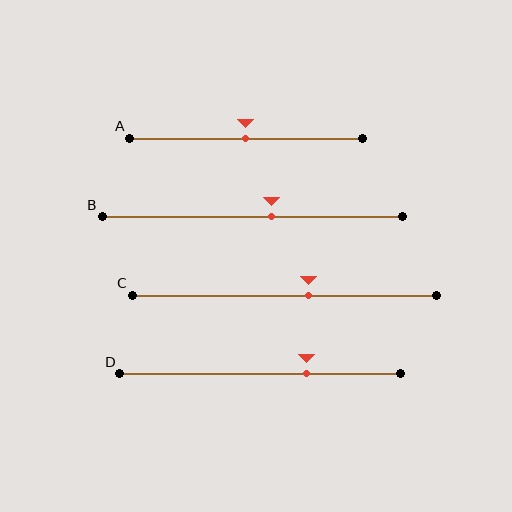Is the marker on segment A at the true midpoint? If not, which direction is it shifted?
Yes, the marker on segment A is at the true midpoint.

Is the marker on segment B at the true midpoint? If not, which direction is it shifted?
No, the marker on segment B is shifted to the right by about 6% of the segment length.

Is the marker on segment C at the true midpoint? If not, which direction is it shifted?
No, the marker on segment C is shifted to the right by about 8% of the segment length.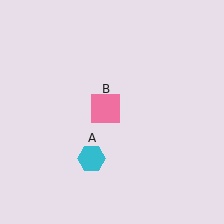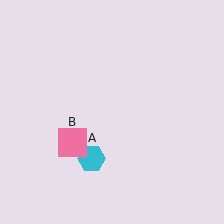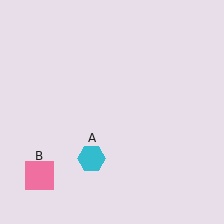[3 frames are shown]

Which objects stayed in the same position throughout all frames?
Cyan hexagon (object A) remained stationary.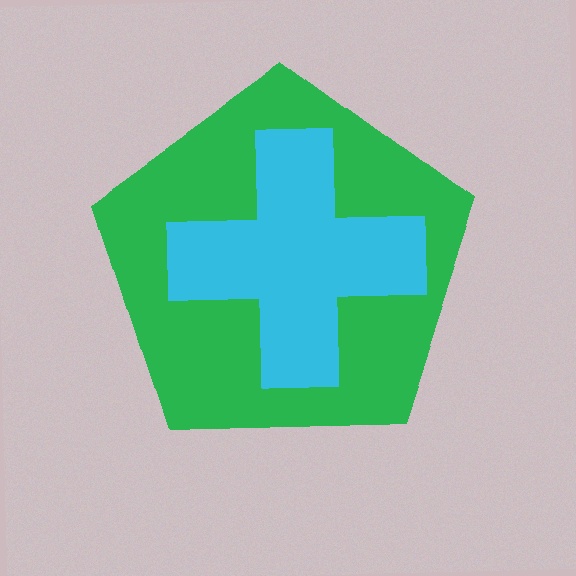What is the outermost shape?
The green pentagon.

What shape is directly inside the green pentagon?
The cyan cross.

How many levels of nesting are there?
2.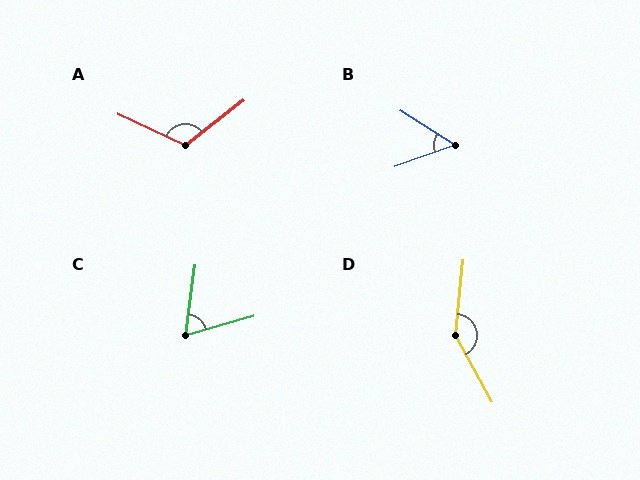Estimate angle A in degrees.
Approximately 117 degrees.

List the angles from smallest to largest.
B (52°), C (67°), A (117°), D (146°).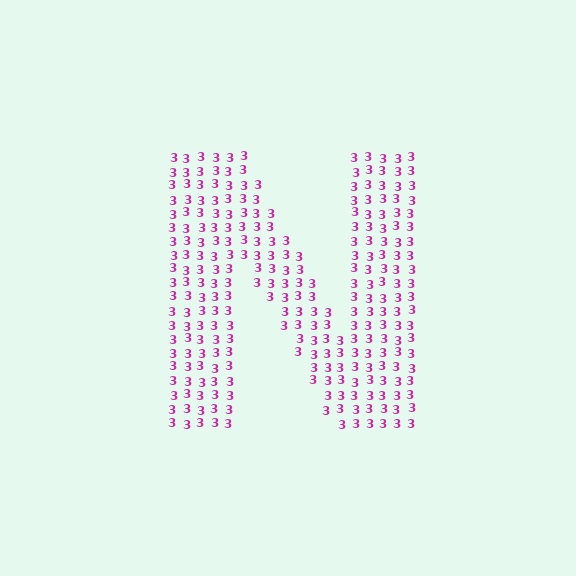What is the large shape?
The large shape is the letter N.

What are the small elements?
The small elements are digit 3's.